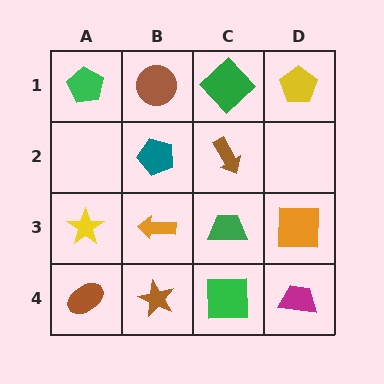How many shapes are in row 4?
4 shapes.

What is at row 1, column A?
A green pentagon.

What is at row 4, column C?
A green square.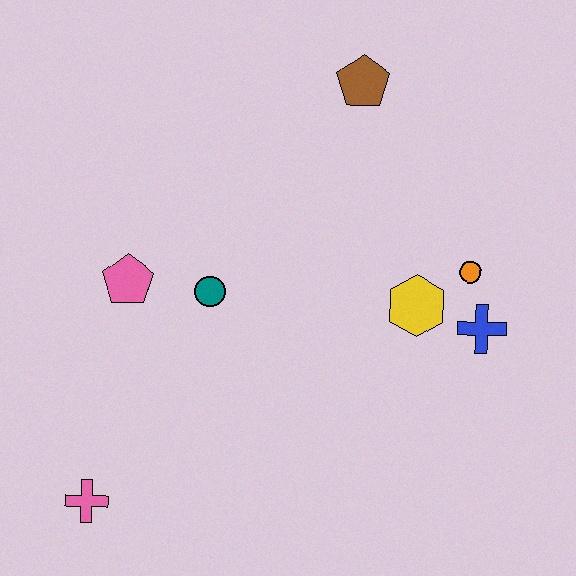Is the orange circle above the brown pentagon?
No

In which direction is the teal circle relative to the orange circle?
The teal circle is to the left of the orange circle.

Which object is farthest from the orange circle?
The pink cross is farthest from the orange circle.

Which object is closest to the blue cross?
The orange circle is closest to the blue cross.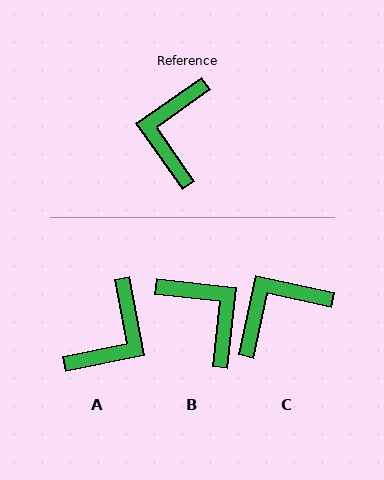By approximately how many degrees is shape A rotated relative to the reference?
Approximately 156 degrees counter-clockwise.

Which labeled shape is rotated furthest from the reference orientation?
A, about 156 degrees away.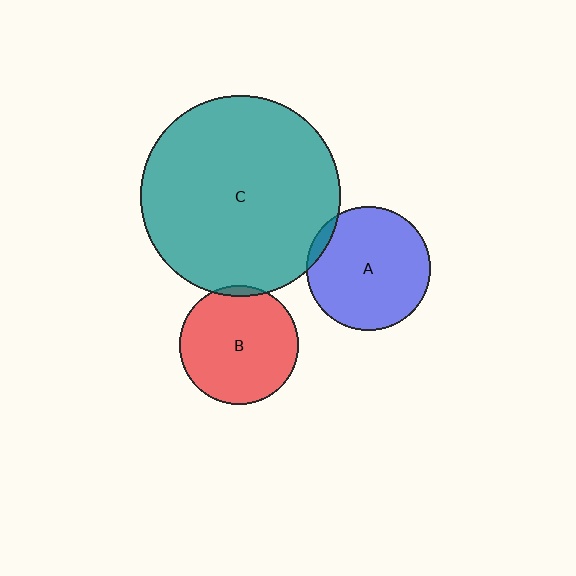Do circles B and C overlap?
Yes.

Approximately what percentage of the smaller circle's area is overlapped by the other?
Approximately 5%.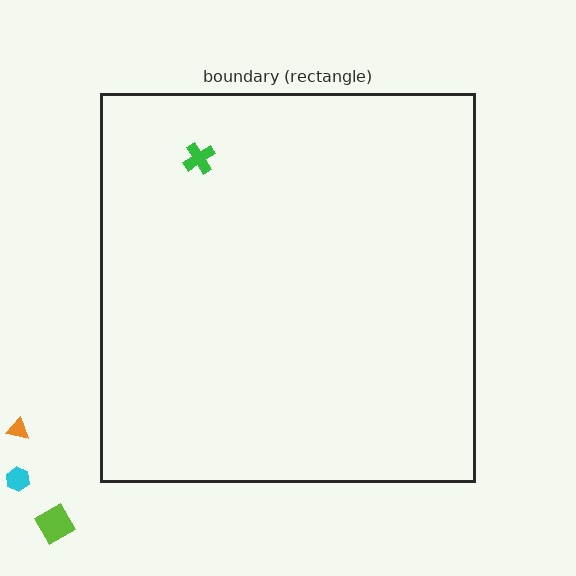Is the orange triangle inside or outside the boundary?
Outside.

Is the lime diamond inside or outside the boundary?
Outside.